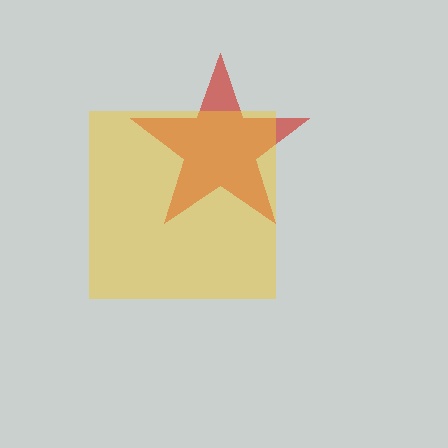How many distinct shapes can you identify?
There are 2 distinct shapes: a red star, a yellow square.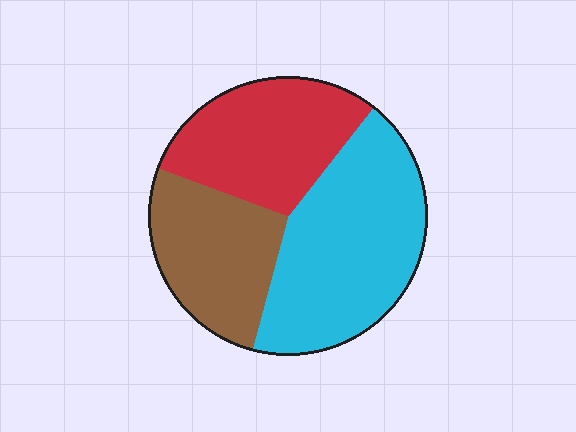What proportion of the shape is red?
Red covers about 30% of the shape.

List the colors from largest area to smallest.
From largest to smallest: cyan, red, brown.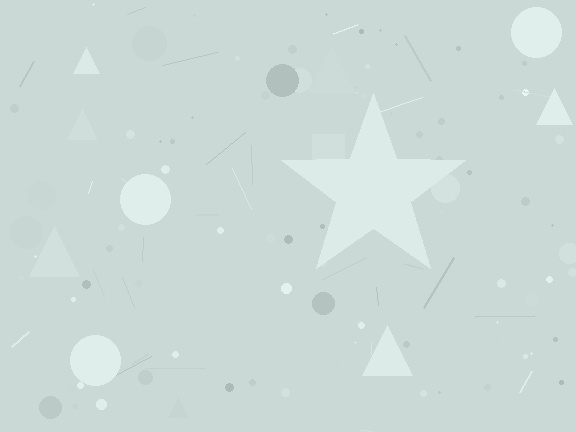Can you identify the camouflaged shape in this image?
The camouflaged shape is a star.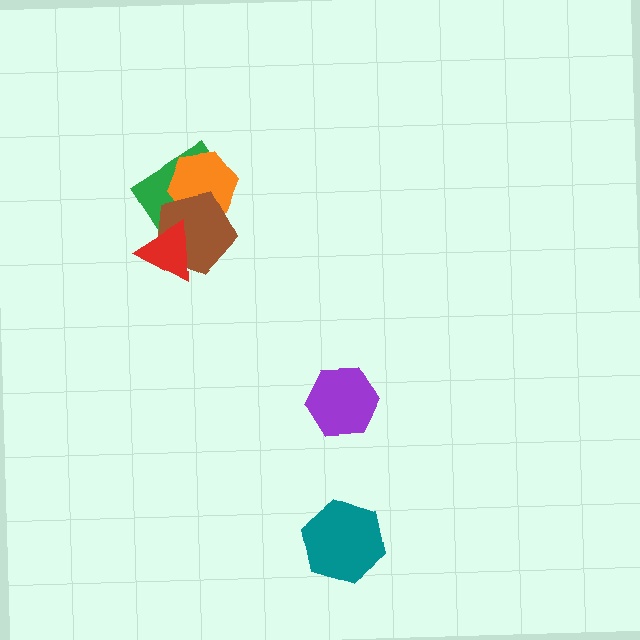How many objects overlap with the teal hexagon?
0 objects overlap with the teal hexagon.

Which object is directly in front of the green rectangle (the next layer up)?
The orange hexagon is directly in front of the green rectangle.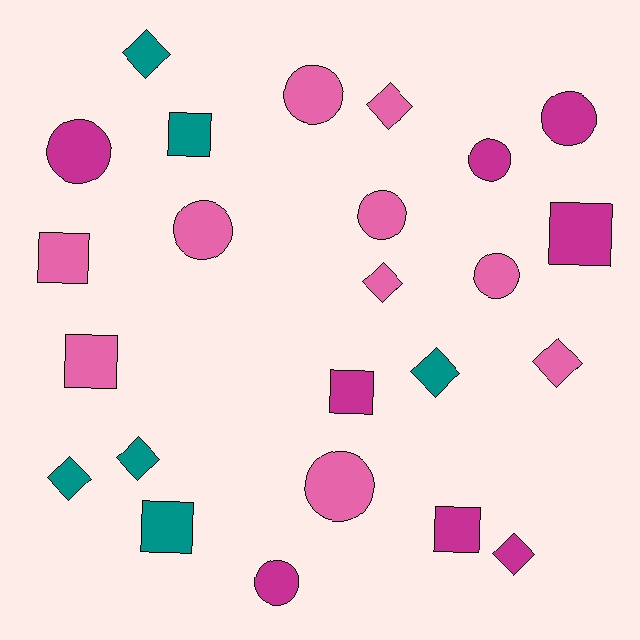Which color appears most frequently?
Pink, with 10 objects.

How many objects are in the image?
There are 24 objects.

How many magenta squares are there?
There are 3 magenta squares.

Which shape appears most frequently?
Circle, with 9 objects.